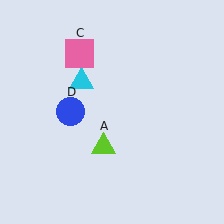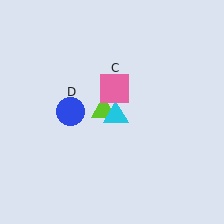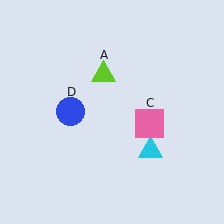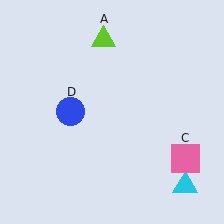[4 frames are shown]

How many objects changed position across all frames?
3 objects changed position: lime triangle (object A), cyan triangle (object B), pink square (object C).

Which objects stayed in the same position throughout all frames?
Blue circle (object D) remained stationary.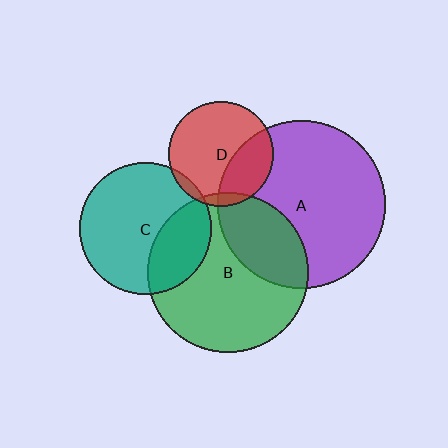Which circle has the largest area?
Circle A (purple).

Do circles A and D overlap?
Yes.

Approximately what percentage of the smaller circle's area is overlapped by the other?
Approximately 30%.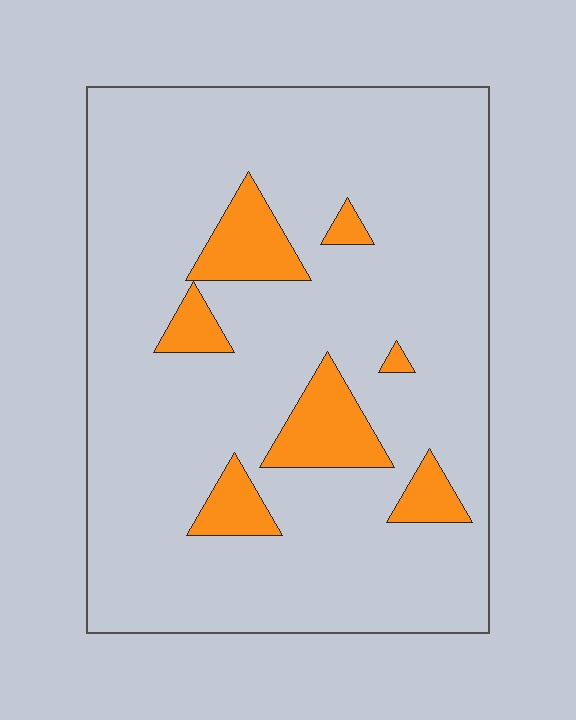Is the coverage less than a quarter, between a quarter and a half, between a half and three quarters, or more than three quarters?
Less than a quarter.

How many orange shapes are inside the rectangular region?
7.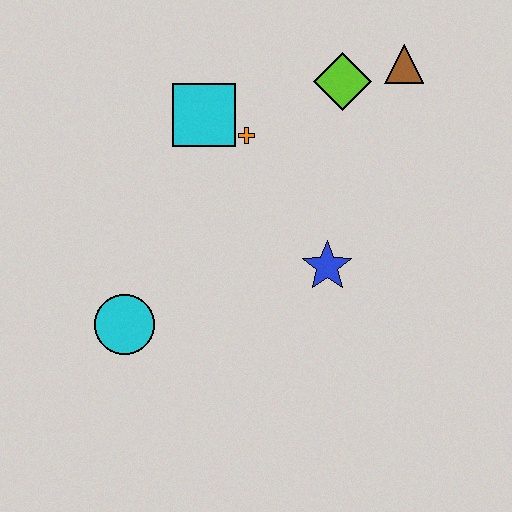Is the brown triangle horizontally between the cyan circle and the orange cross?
No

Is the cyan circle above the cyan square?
No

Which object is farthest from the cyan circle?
The brown triangle is farthest from the cyan circle.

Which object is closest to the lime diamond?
The brown triangle is closest to the lime diamond.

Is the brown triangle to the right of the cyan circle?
Yes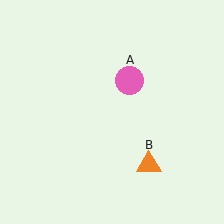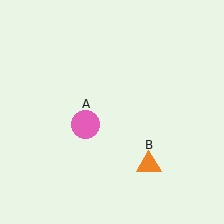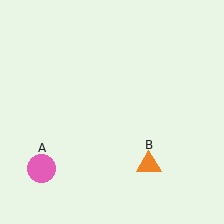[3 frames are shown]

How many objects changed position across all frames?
1 object changed position: pink circle (object A).